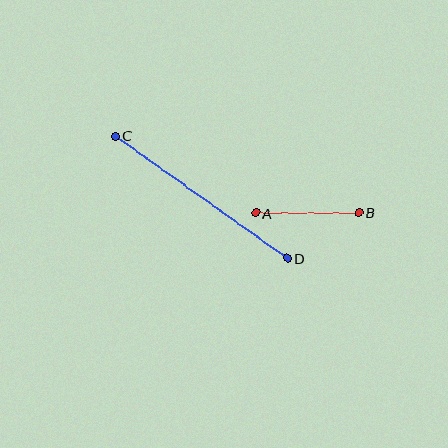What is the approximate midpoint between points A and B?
The midpoint is at approximately (307, 213) pixels.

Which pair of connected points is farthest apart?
Points C and D are farthest apart.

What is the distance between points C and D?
The distance is approximately 210 pixels.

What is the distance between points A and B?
The distance is approximately 103 pixels.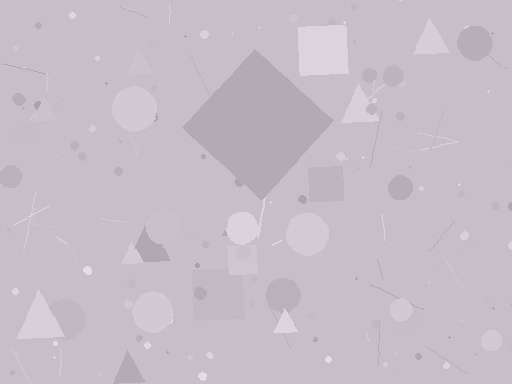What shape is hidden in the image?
A diamond is hidden in the image.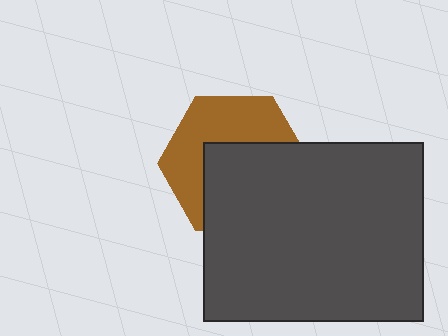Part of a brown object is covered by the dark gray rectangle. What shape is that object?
It is a hexagon.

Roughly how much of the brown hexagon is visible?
About half of it is visible (roughly 47%).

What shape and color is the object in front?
The object in front is a dark gray rectangle.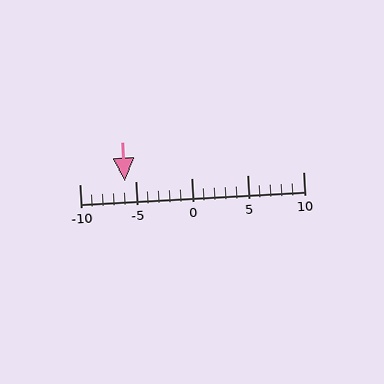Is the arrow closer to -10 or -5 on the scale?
The arrow is closer to -5.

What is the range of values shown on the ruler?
The ruler shows values from -10 to 10.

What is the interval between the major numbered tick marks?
The major tick marks are spaced 5 units apart.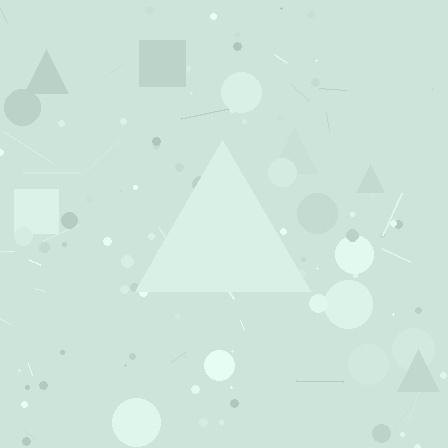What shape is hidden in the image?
A triangle is hidden in the image.